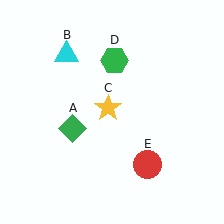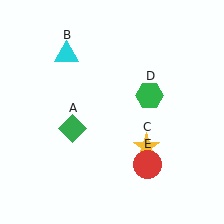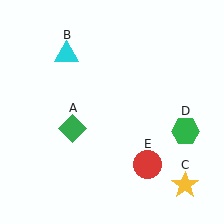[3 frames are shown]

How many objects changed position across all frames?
2 objects changed position: yellow star (object C), green hexagon (object D).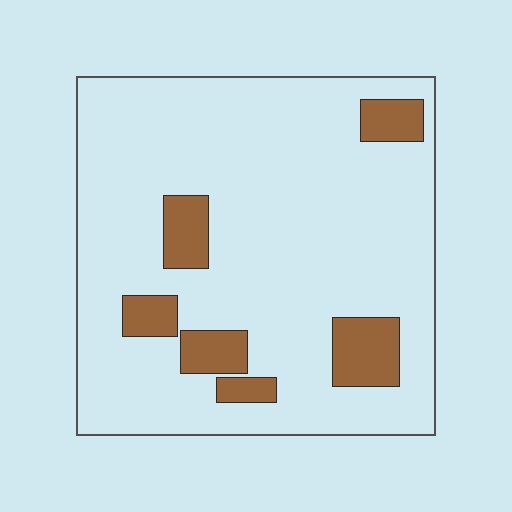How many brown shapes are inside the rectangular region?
6.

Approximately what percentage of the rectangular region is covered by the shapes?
Approximately 15%.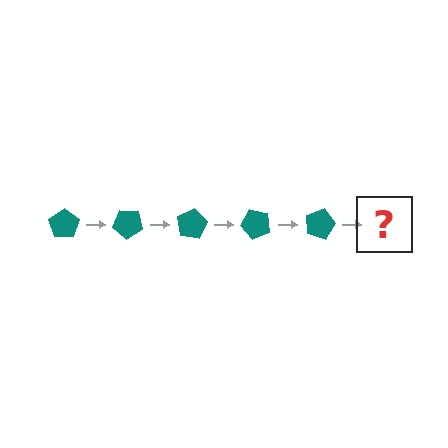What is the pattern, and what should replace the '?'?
The pattern is that the pentagon rotates 40 degrees each step. The '?' should be a teal pentagon rotated 200 degrees.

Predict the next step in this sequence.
The next step is a teal pentagon rotated 200 degrees.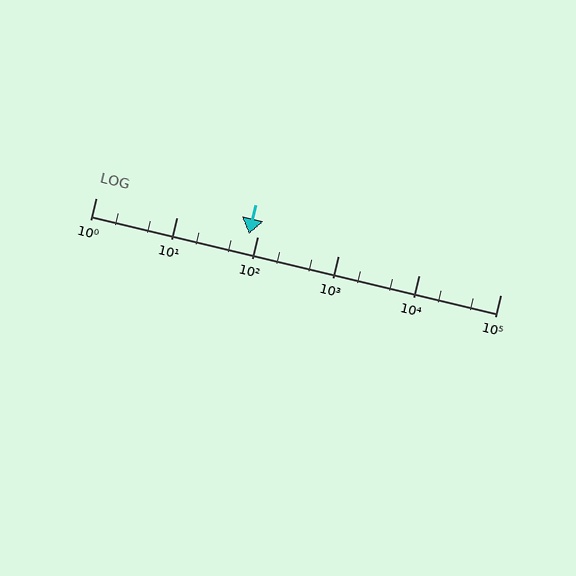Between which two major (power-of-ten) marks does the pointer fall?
The pointer is between 10 and 100.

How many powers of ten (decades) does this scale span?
The scale spans 5 decades, from 1 to 100000.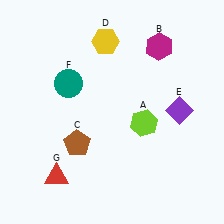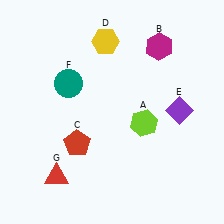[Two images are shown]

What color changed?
The pentagon (C) changed from brown in Image 1 to red in Image 2.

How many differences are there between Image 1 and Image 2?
There is 1 difference between the two images.